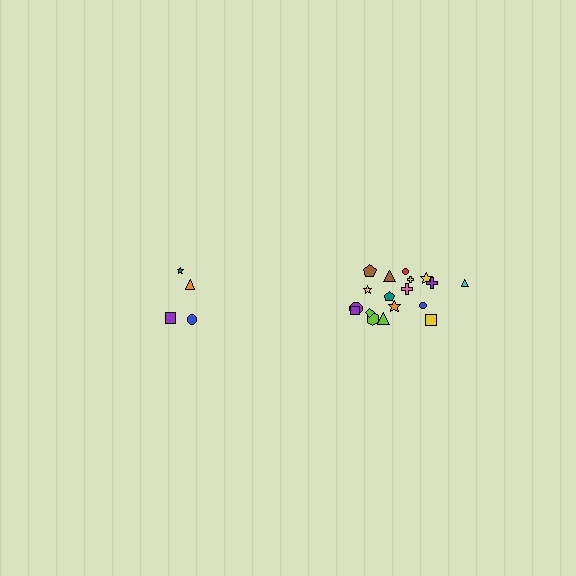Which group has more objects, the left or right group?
The right group.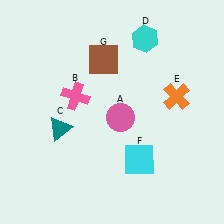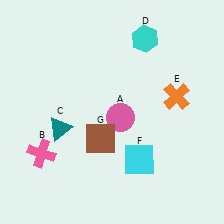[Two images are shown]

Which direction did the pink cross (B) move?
The pink cross (B) moved down.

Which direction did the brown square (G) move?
The brown square (G) moved down.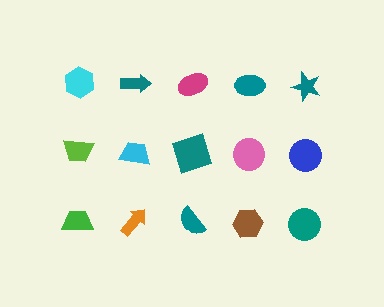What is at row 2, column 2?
A cyan trapezoid.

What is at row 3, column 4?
A brown hexagon.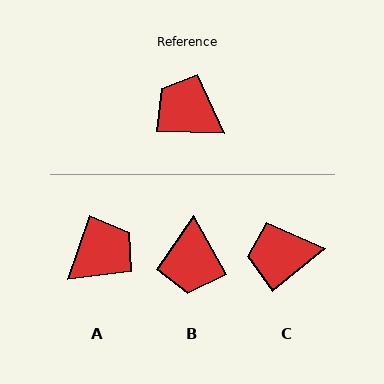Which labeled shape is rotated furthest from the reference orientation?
B, about 121 degrees away.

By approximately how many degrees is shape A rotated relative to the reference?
Approximately 107 degrees clockwise.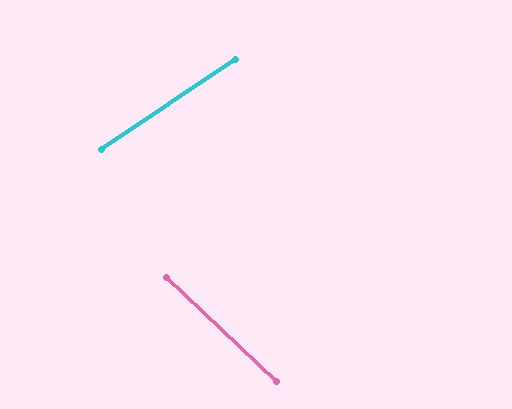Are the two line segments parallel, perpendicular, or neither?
Neither parallel nor perpendicular — they differ by about 77°.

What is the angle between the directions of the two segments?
Approximately 77 degrees.